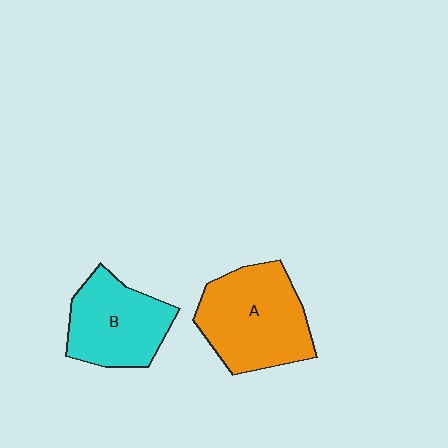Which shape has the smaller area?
Shape B (cyan).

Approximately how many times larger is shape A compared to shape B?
Approximately 1.3 times.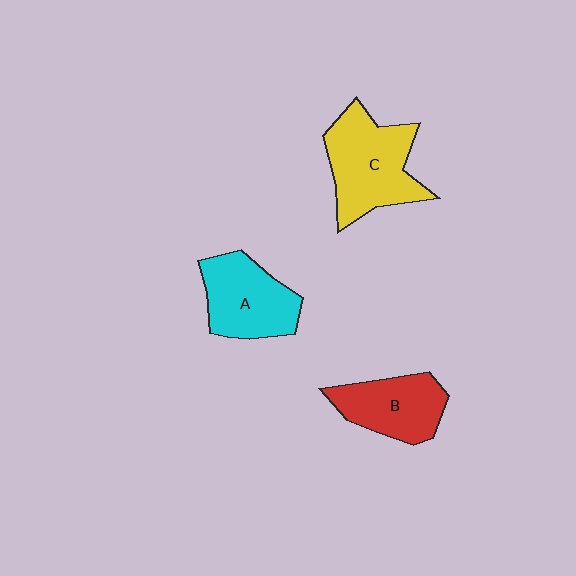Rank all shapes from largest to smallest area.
From largest to smallest: C (yellow), A (cyan), B (red).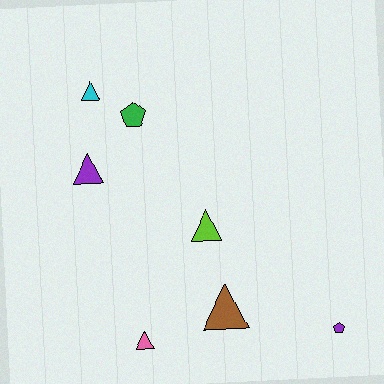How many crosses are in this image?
There are no crosses.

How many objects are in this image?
There are 7 objects.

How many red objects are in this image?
There are no red objects.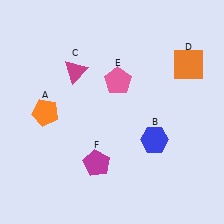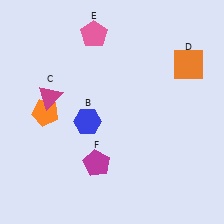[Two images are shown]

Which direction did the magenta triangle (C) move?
The magenta triangle (C) moved down.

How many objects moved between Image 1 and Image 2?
3 objects moved between the two images.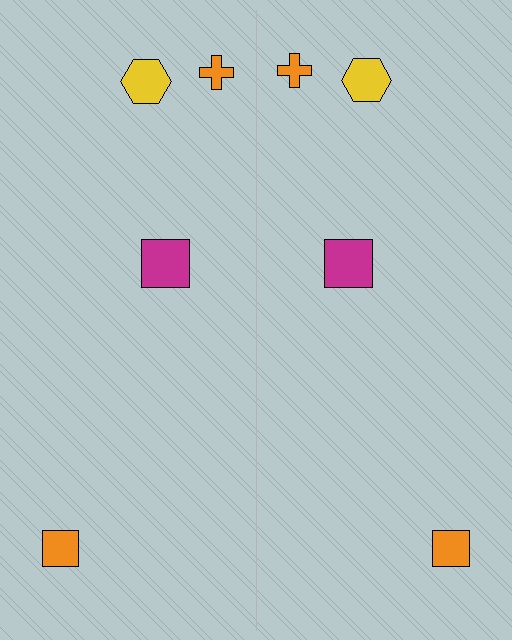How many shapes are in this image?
There are 8 shapes in this image.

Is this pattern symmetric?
Yes, this pattern has bilateral (reflection) symmetry.